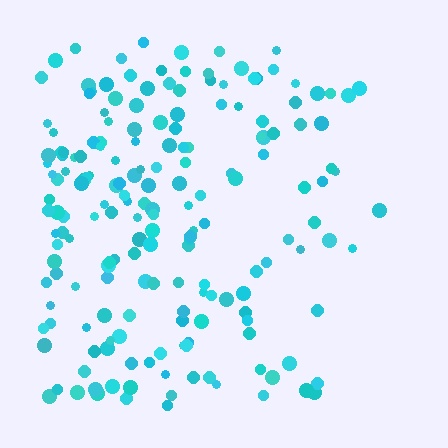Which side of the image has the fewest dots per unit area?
The right.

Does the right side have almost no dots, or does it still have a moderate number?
Still a moderate number, just noticeably fewer than the left.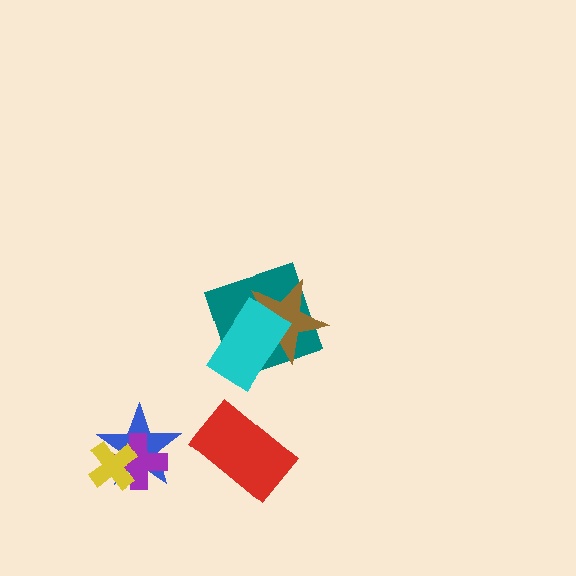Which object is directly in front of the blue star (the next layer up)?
The purple cross is directly in front of the blue star.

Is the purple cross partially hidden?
Yes, it is partially covered by another shape.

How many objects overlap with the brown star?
2 objects overlap with the brown star.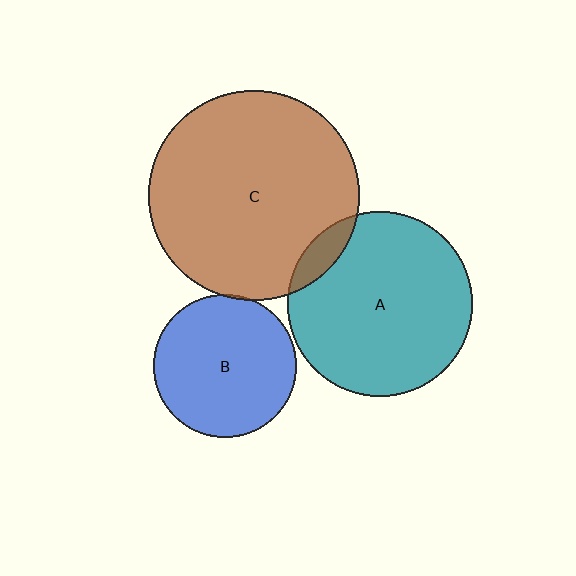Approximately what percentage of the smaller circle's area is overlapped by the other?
Approximately 10%.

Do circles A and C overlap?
Yes.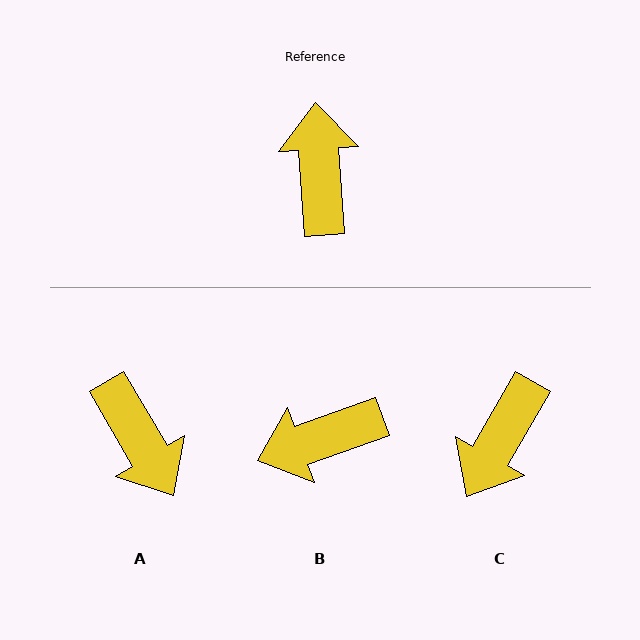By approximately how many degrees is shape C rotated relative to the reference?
Approximately 146 degrees counter-clockwise.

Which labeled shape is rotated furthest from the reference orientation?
A, about 153 degrees away.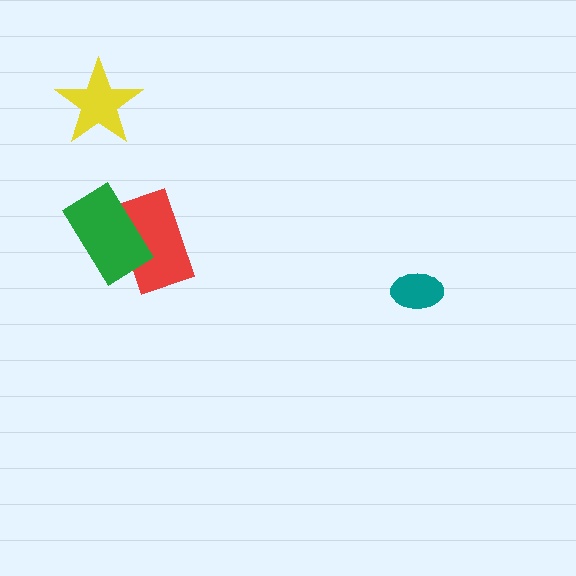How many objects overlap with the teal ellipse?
0 objects overlap with the teal ellipse.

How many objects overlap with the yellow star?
0 objects overlap with the yellow star.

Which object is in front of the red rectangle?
The green rectangle is in front of the red rectangle.